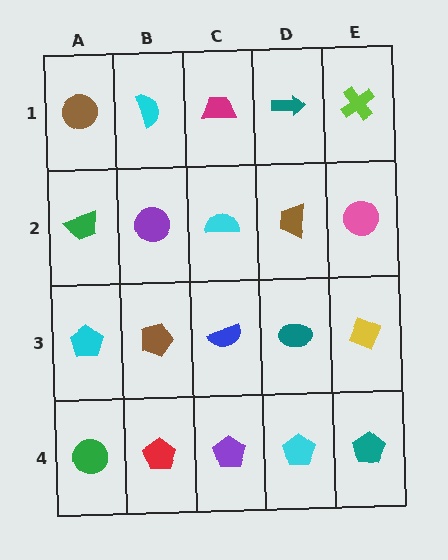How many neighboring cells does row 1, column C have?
3.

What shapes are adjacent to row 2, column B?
A cyan semicircle (row 1, column B), a brown pentagon (row 3, column B), a green trapezoid (row 2, column A), a cyan semicircle (row 2, column C).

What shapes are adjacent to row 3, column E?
A pink circle (row 2, column E), a teal pentagon (row 4, column E), a teal ellipse (row 3, column D).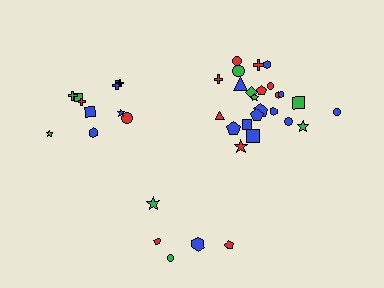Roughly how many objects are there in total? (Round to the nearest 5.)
Roughly 40 objects in total.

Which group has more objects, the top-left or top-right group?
The top-right group.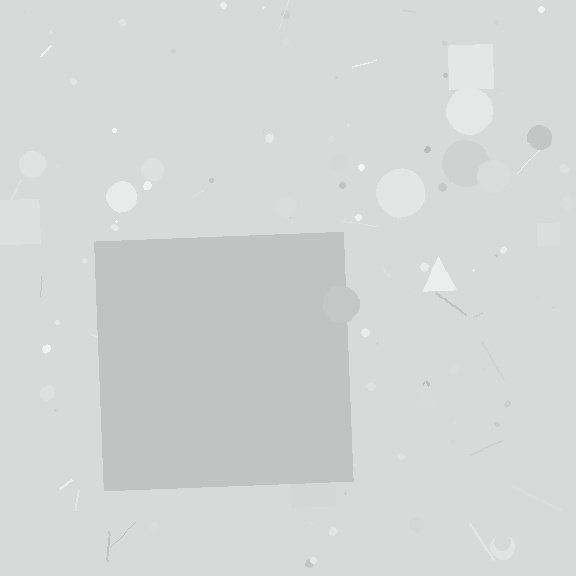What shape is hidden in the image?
A square is hidden in the image.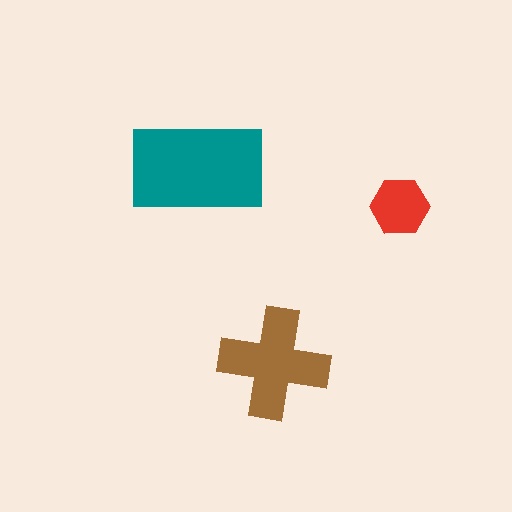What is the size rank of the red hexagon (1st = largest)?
3rd.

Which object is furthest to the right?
The red hexagon is rightmost.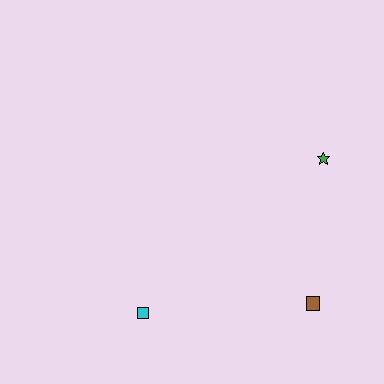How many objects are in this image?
There are 3 objects.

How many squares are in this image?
There are 2 squares.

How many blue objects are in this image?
There are no blue objects.